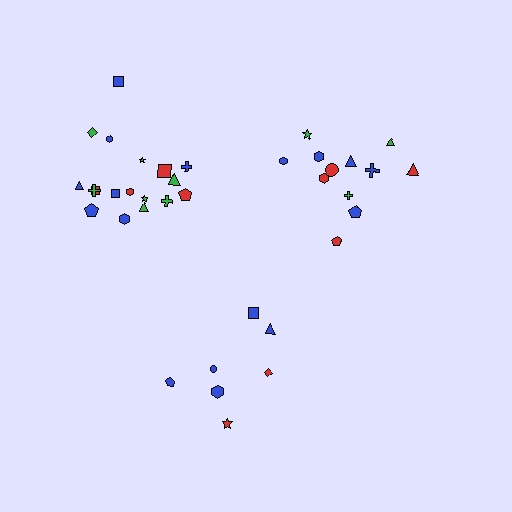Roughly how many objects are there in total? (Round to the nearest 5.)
Roughly 35 objects in total.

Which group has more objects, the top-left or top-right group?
The top-left group.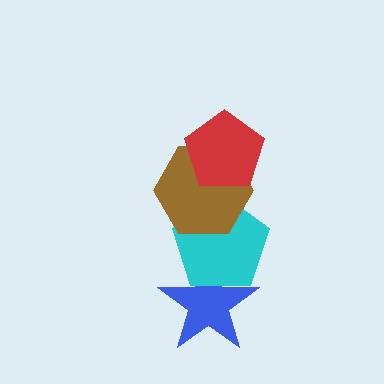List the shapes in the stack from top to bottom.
From top to bottom: the red pentagon, the brown hexagon, the cyan pentagon, the blue star.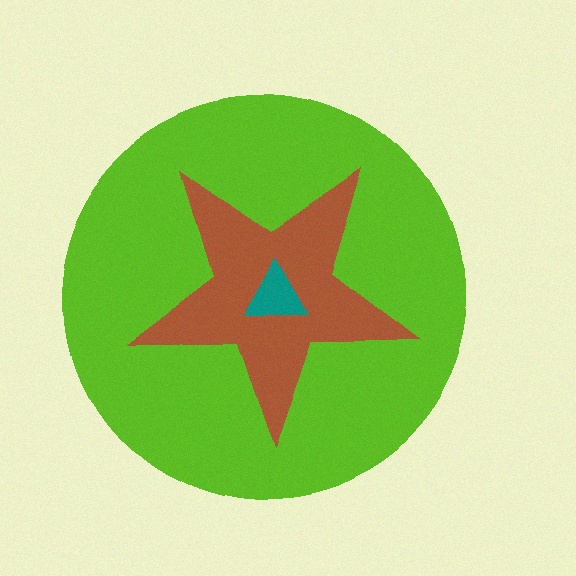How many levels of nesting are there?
3.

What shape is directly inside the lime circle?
The brown star.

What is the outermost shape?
The lime circle.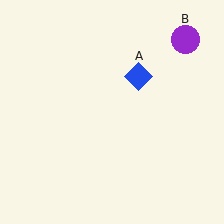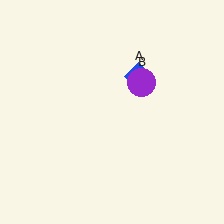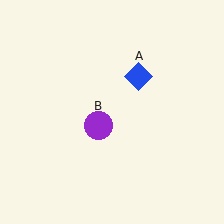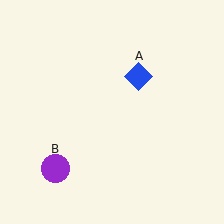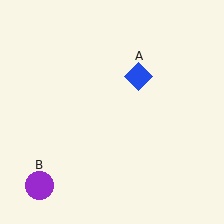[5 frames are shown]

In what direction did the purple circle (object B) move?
The purple circle (object B) moved down and to the left.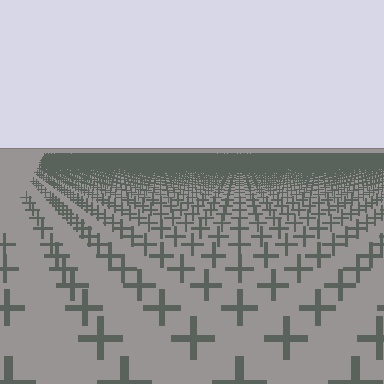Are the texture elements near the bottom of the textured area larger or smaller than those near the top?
Larger. Near the bottom, elements are closer to the viewer and appear at a bigger on-screen size.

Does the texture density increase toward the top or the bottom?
Density increases toward the top.